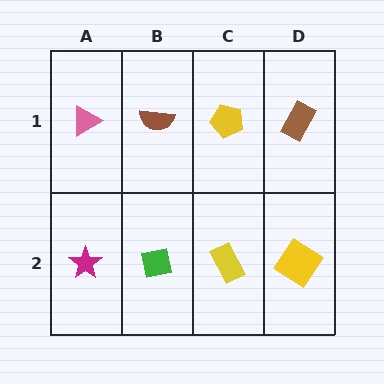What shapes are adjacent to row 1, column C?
A yellow rectangle (row 2, column C), a brown semicircle (row 1, column B), a brown rectangle (row 1, column D).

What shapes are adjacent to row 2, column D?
A brown rectangle (row 1, column D), a yellow rectangle (row 2, column C).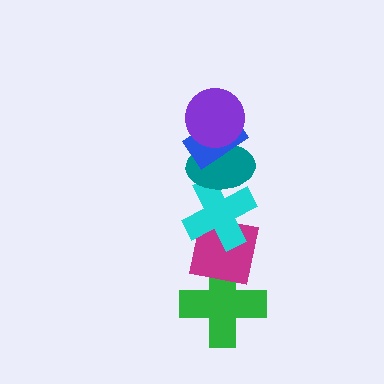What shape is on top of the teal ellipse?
The blue rectangle is on top of the teal ellipse.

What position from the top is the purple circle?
The purple circle is 1st from the top.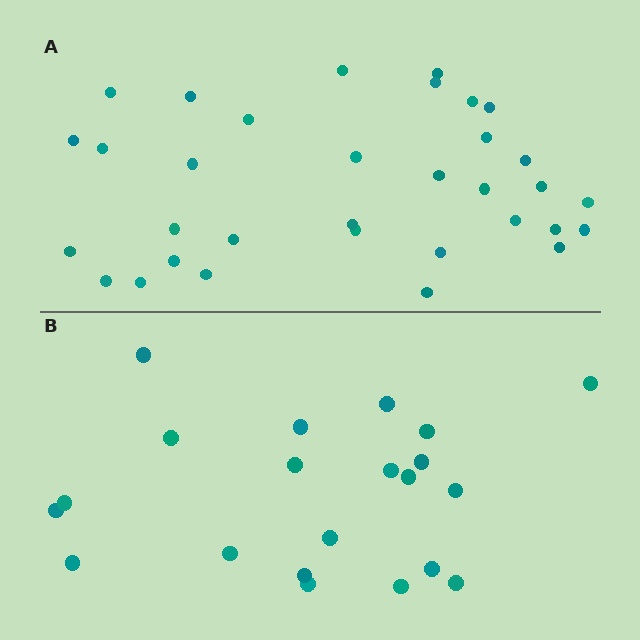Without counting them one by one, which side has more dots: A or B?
Region A (the top region) has more dots.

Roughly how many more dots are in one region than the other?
Region A has roughly 12 or so more dots than region B.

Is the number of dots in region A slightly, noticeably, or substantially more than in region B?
Region A has substantially more. The ratio is roughly 1.6 to 1.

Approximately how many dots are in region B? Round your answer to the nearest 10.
About 20 dots. (The exact count is 21, which rounds to 20.)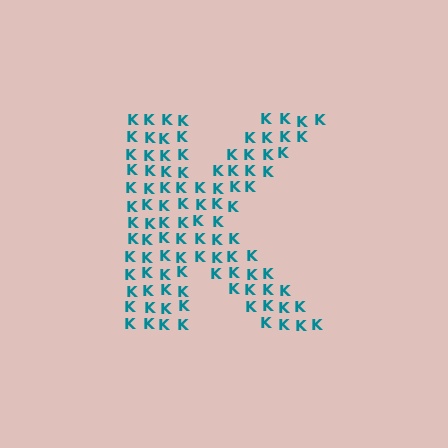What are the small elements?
The small elements are letter K's.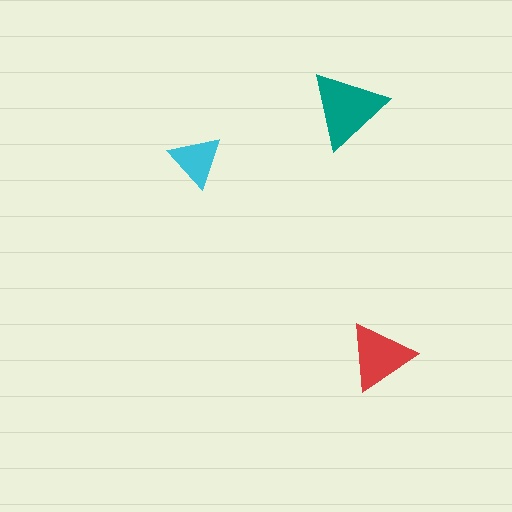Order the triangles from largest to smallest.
the teal one, the red one, the cyan one.